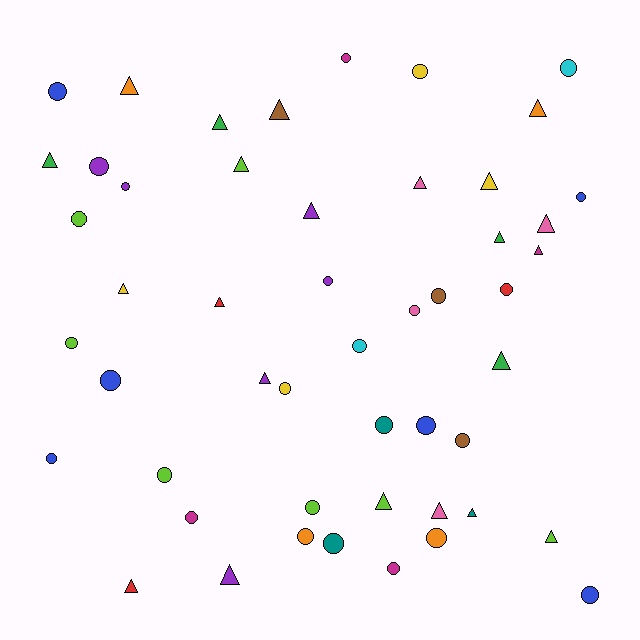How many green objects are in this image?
There are 4 green objects.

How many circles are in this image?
There are 28 circles.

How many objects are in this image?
There are 50 objects.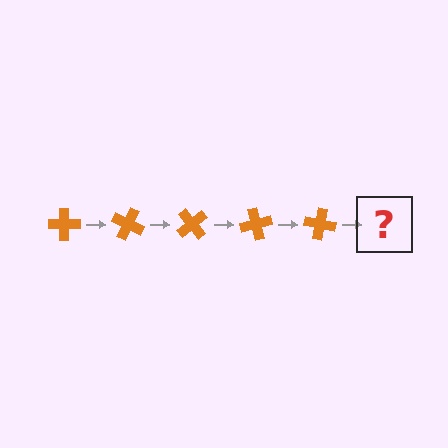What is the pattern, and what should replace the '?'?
The pattern is that the cross rotates 25 degrees each step. The '?' should be an orange cross rotated 125 degrees.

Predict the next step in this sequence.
The next step is an orange cross rotated 125 degrees.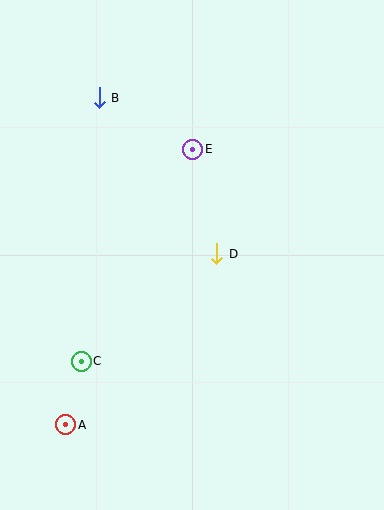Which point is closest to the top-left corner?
Point B is closest to the top-left corner.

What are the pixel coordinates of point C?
Point C is at (81, 361).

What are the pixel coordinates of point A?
Point A is at (66, 425).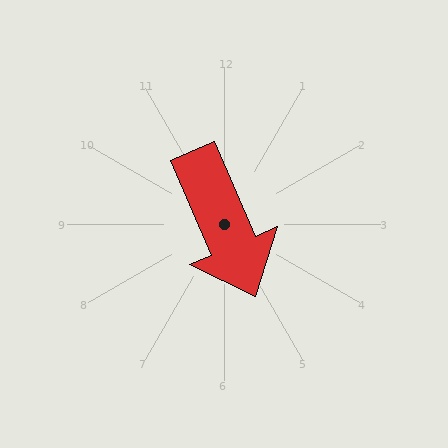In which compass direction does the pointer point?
Southeast.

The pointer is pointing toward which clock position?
Roughly 5 o'clock.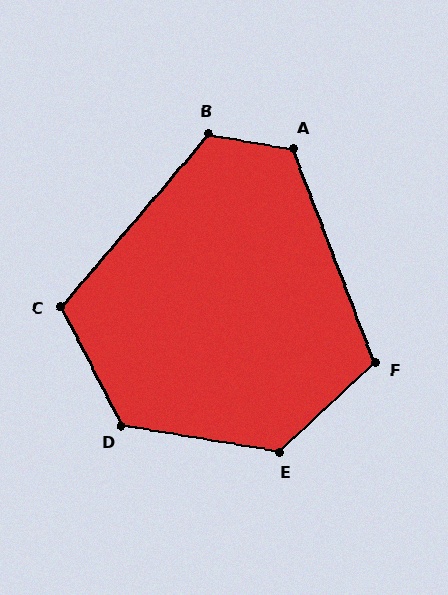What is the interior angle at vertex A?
Approximately 121 degrees (obtuse).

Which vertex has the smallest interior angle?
C, at approximately 112 degrees.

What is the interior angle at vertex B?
Approximately 121 degrees (obtuse).